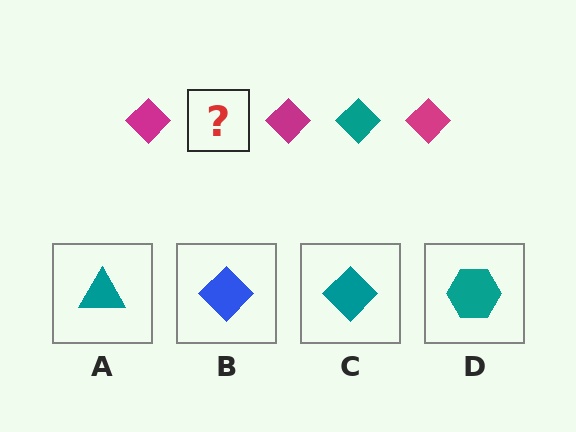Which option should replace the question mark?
Option C.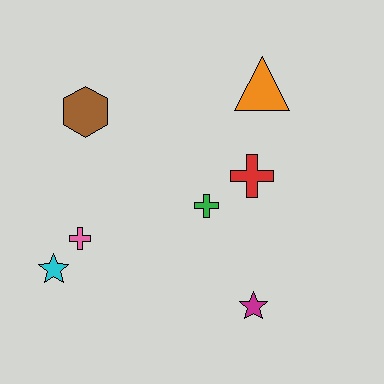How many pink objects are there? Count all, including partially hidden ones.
There is 1 pink object.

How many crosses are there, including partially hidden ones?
There are 3 crosses.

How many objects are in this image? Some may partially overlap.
There are 7 objects.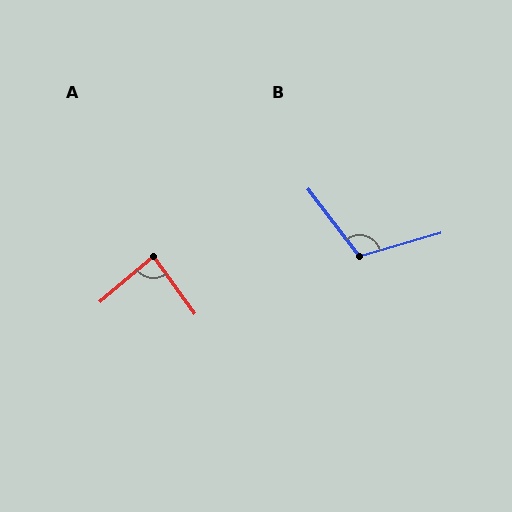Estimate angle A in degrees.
Approximately 86 degrees.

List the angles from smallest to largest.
A (86°), B (112°).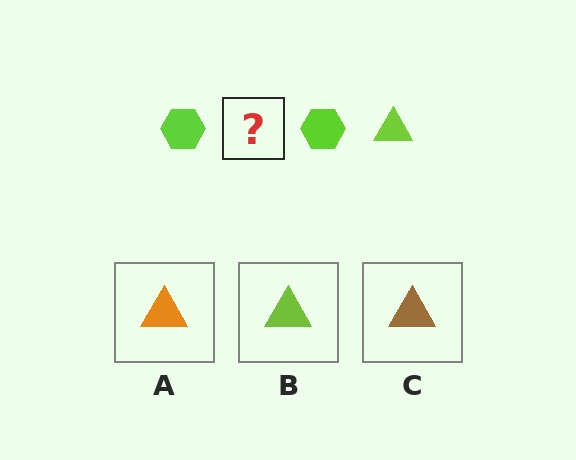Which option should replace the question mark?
Option B.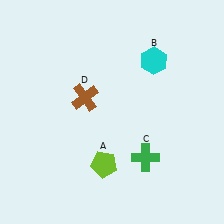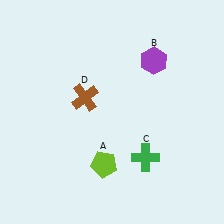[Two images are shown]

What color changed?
The hexagon (B) changed from cyan in Image 1 to purple in Image 2.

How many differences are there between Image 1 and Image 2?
There is 1 difference between the two images.